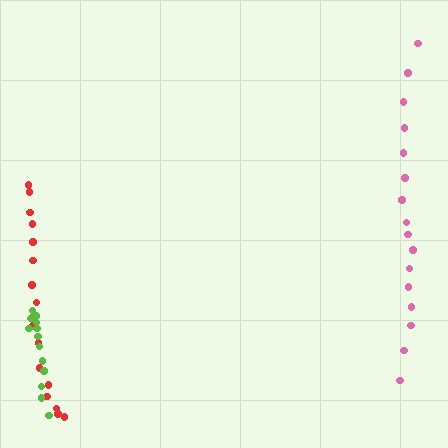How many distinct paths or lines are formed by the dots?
There are 3 distinct paths.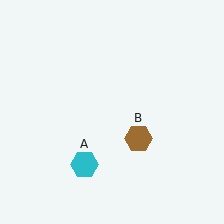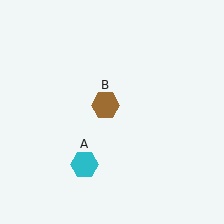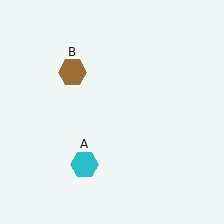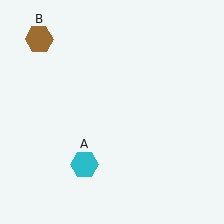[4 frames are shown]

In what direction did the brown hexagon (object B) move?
The brown hexagon (object B) moved up and to the left.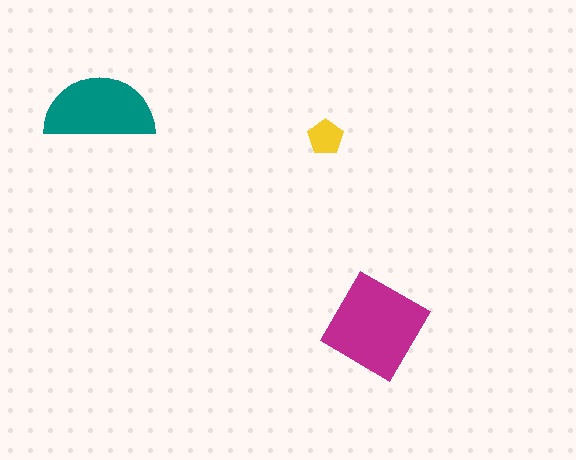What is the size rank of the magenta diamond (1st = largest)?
1st.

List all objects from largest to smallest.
The magenta diamond, the teal semicircle, the yellow pentagon.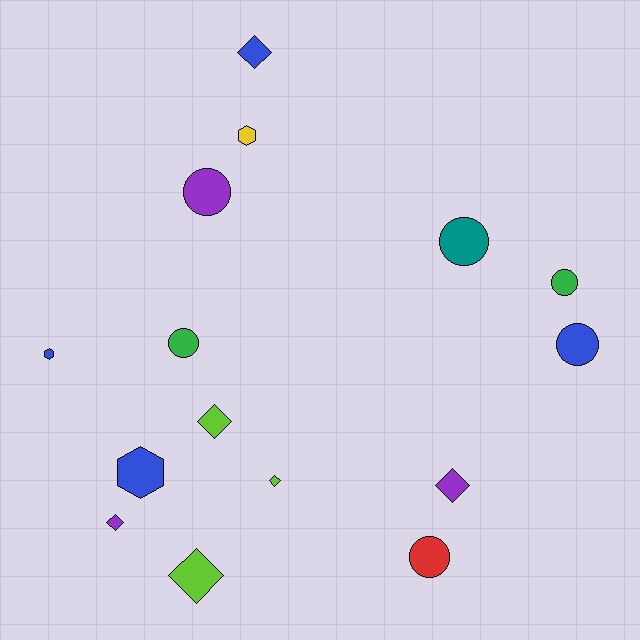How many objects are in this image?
There are 15 objects.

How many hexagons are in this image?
There are 3 hexagons.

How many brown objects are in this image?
There are no brown objects.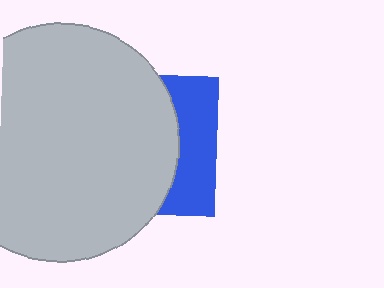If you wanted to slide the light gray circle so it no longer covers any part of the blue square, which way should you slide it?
Slide it left — that is the most direct way to separate the two shapes.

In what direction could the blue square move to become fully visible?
The blue square could move right. That would shift it out from behind the light gray circle entirely.